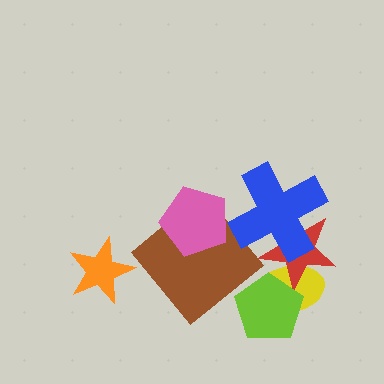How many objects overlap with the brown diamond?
1 object overlaps with the brown diamond.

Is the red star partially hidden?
Yes, it is partially covered by another shape.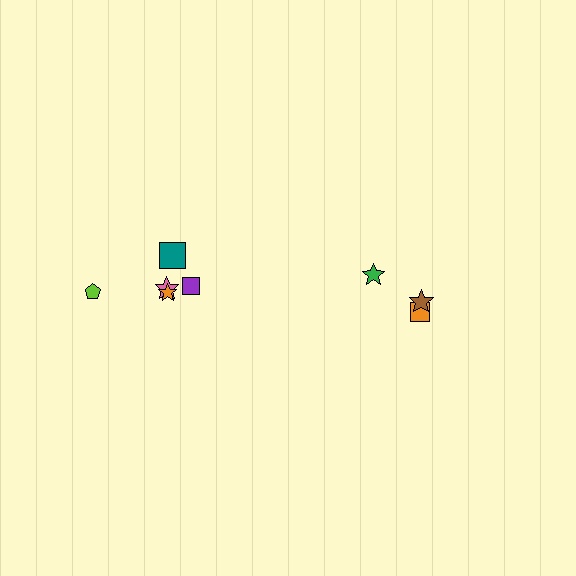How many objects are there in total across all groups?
There are 8 objects.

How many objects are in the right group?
There are 3 objects.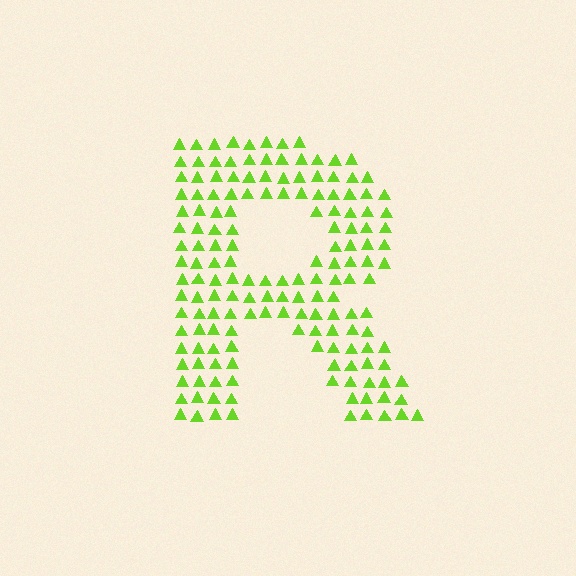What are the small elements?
The small elements are triangles.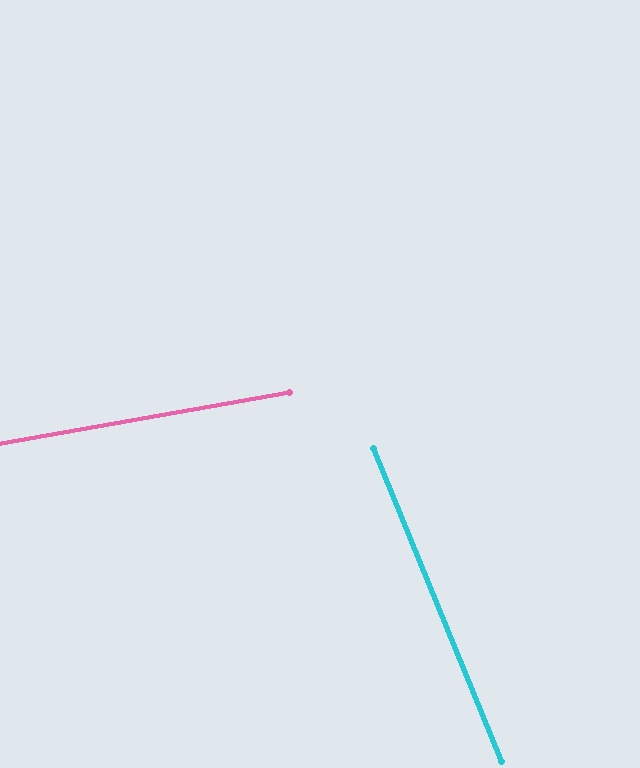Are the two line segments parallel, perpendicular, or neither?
Neither parallel nor perpendicular — they differ by about 78°.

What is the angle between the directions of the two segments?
Approximately 78 degrees.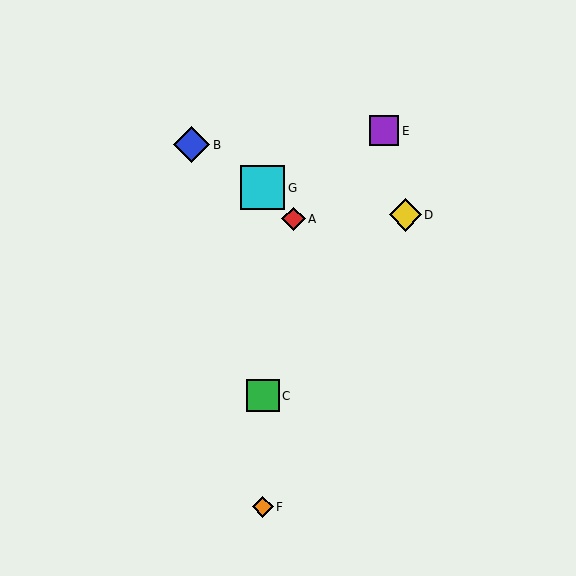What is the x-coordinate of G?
Object G is at x≈263.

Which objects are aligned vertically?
Objects C, F, G are aligned vertically.